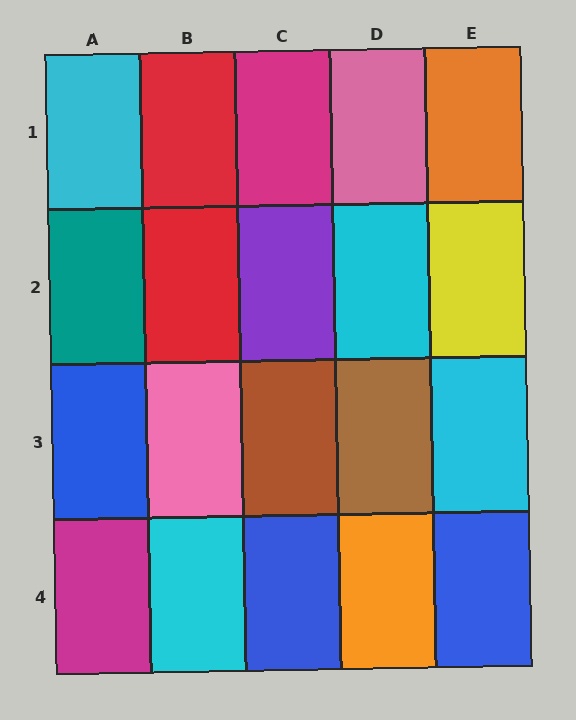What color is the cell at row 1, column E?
Orange.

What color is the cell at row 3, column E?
Cyan.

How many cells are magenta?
2 cells are magenta.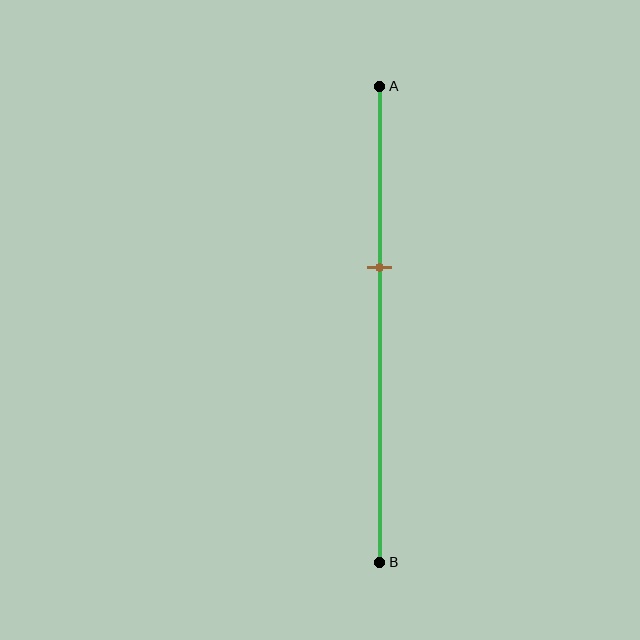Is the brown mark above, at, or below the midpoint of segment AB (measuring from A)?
The brown mark is above the midpoint of segment AB.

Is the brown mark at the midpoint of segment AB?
No, the mark is at about 40% from A, not at the 50% midpoint.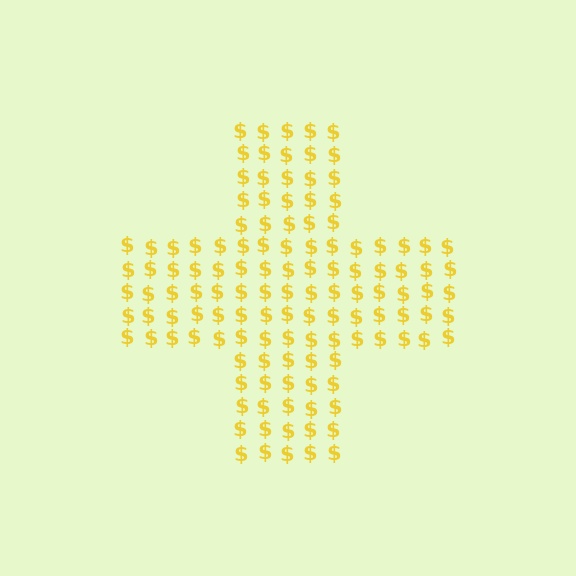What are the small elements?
The small elements are dollar signs.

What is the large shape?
The large shape is a cross.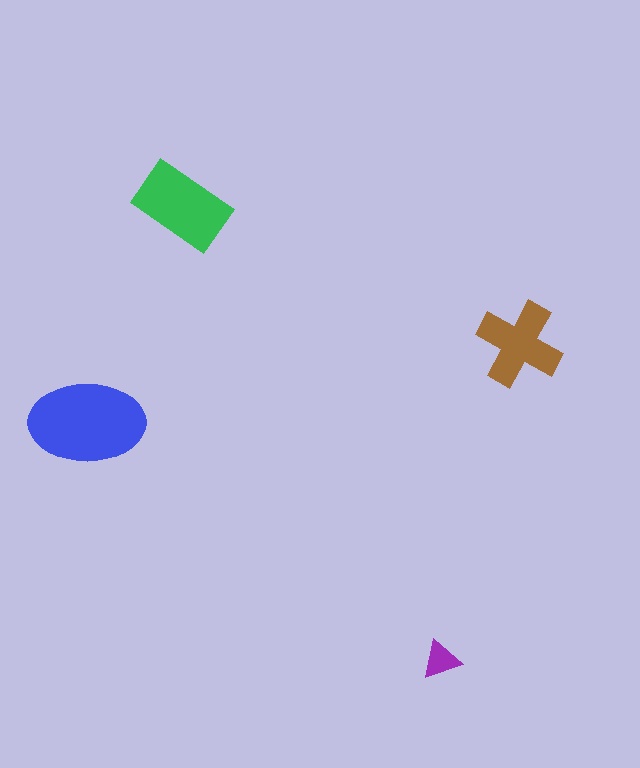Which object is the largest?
The blue ellipse.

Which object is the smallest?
The purple triangle.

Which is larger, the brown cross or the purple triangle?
The brown cross.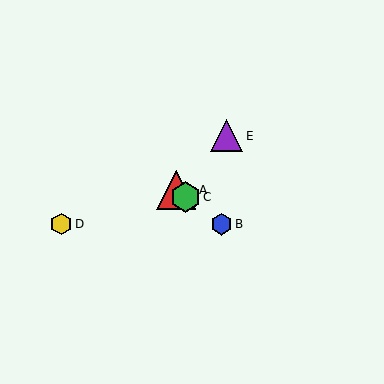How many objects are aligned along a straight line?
3 objects (A, B, C) are aligned along a straight line.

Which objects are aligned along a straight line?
Objects A, B, C are aligned along a straight line.